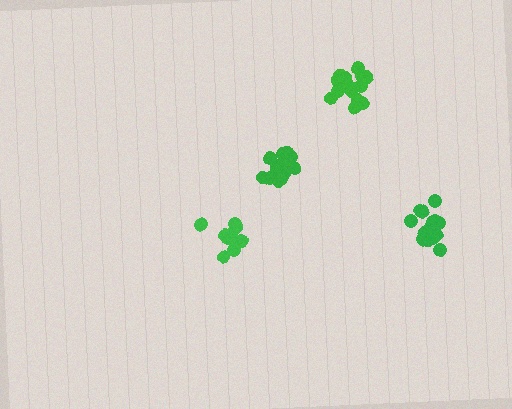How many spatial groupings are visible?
There are 4 spatial groupings.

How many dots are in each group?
Group 1: 16 dots, Group 2: 17 dots, Group 3: 14 dots, Group 4: 11 dots (58 total).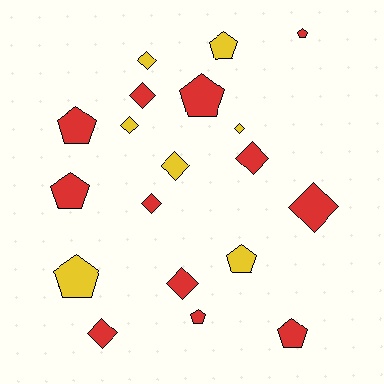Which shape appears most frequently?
Diamond, with 10 objects.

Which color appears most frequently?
Red, with 12 objects.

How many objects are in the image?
There are 19 objects.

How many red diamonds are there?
There are 6 red diamonds.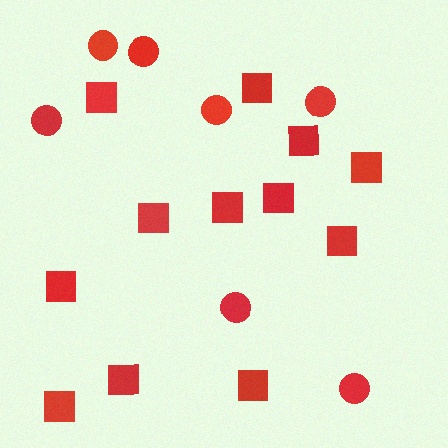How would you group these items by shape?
There are 2 groups: one group of squares (12) and one group of circles (7).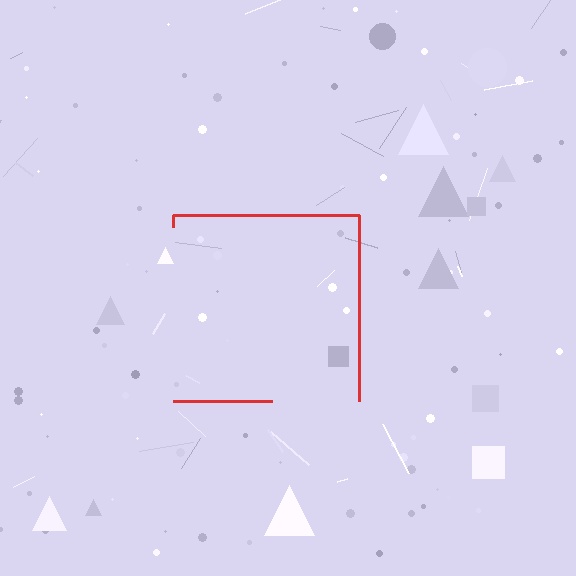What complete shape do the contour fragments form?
The contour fragments form a square.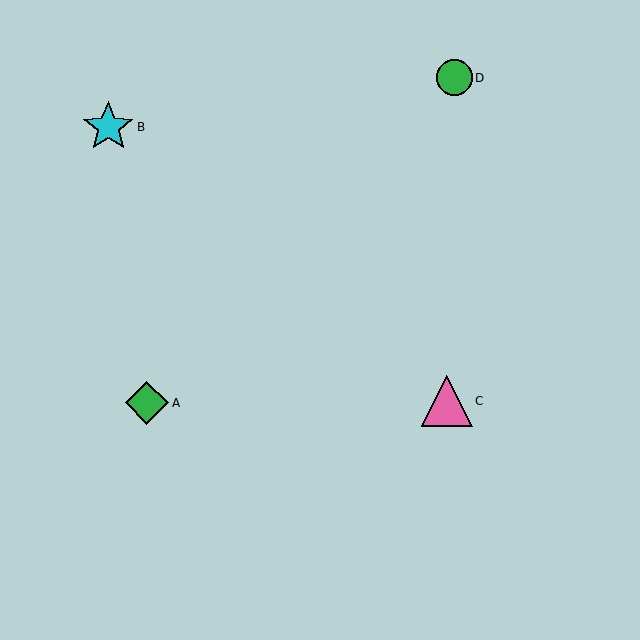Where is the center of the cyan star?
The center of the cyan star is at (108, 127).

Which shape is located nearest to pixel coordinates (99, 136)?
The cyan star (labeled B) at (108, 127) is nearest to that location.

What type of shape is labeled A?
Shape A is a green diamond.